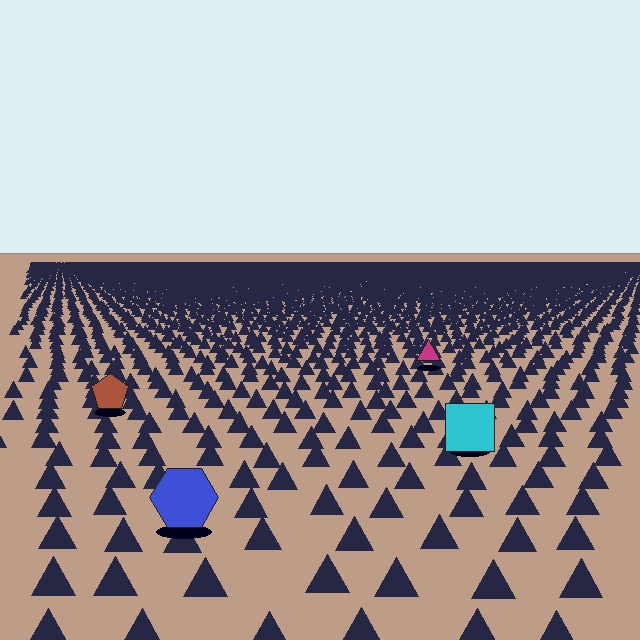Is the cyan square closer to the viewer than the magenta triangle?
Yes. The cyan square is closer — you can tell from the texture gradient: the ground texture is coarser near it.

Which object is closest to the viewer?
The blue hexagon is closest. The texture marks near it are larger and more spread out.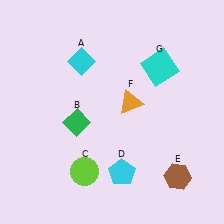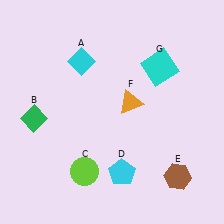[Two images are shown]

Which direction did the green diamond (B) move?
The green diamond (B) moved left.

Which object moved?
The green diamond (B) moved left.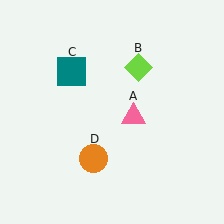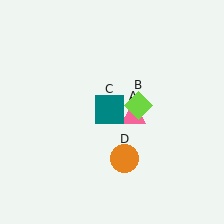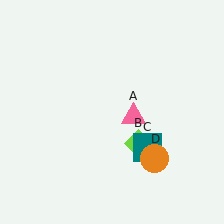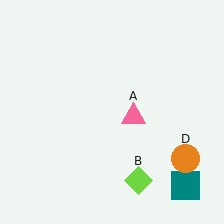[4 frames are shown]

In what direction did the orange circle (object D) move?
The orange circle (object D) moved right.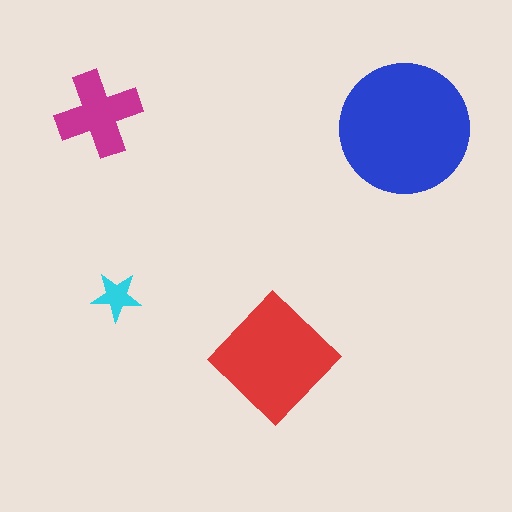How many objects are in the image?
There are 4 objects in the image.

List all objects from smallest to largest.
The cyan star, the magenta cross, the red diamond, the blue circle.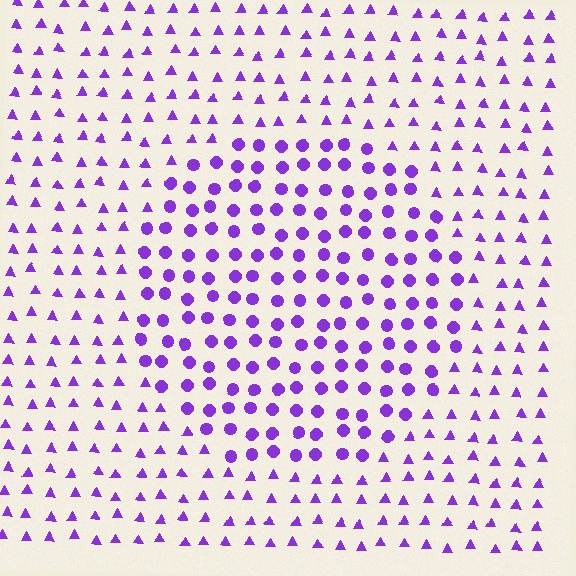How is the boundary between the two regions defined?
The boundary is defined by a change in element shape: circles inside vs. triangles outside. All elements share the same color and spacing.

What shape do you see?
I see a circle.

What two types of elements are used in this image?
The image uses circles inside the circle region and triangles outside it.